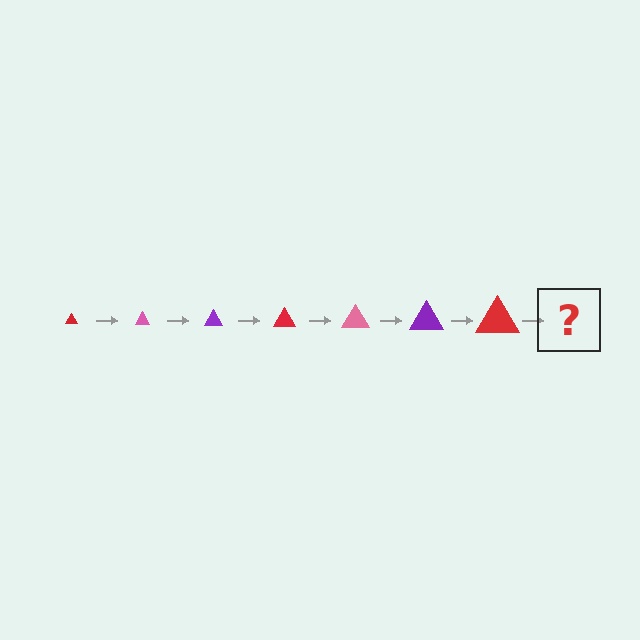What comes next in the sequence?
The next element should be a pink triangle, larger than the previous one.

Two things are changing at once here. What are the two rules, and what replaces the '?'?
The two rules are that the triangle grows larger each step and the color cycles through red, pink, and purple. The '?' should be a pink triangle, larger than the previous one.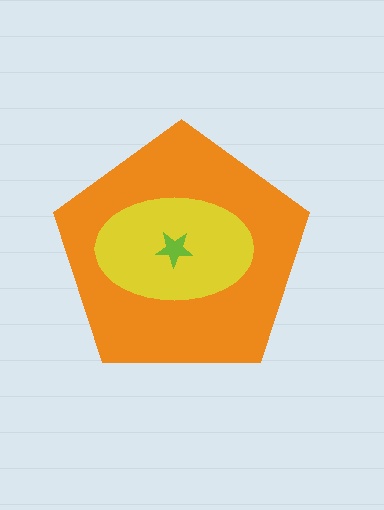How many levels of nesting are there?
3.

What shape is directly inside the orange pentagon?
The yellow ellipse.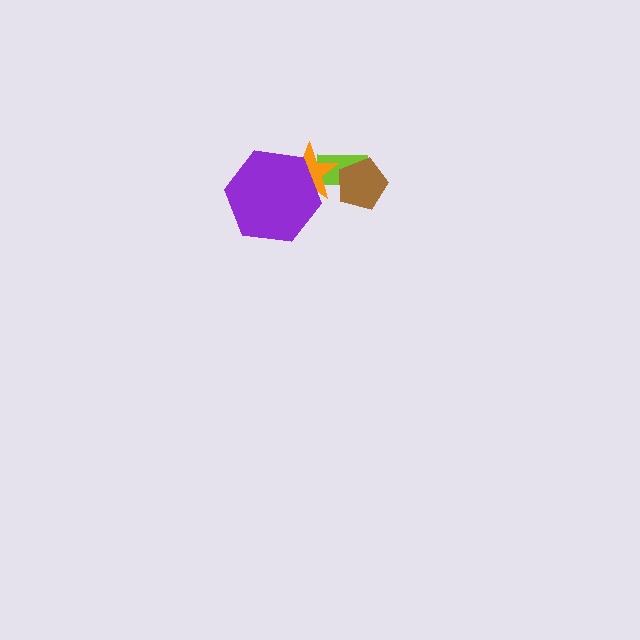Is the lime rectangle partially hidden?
Yes, it is partially covered by another shape.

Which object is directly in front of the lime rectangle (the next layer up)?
The brown pentagon is directly in front of the lime rectangle.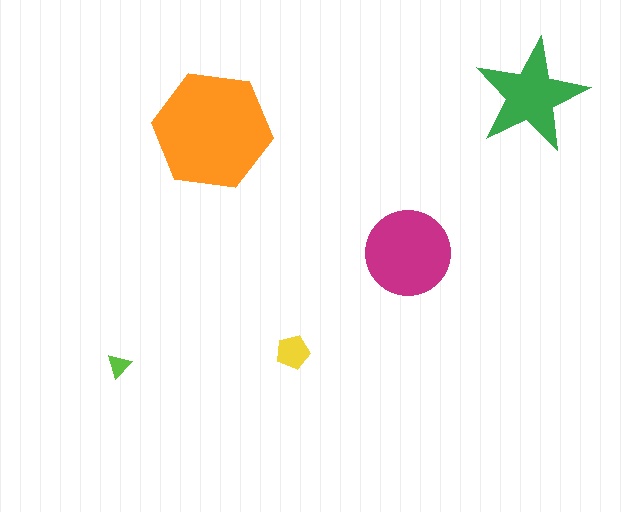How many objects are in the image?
There are 5 objects in the image.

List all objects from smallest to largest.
The lime triangle, the yellow pentagon, the green star, the magenta circle, the orange hexagon.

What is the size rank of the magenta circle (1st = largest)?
2nd.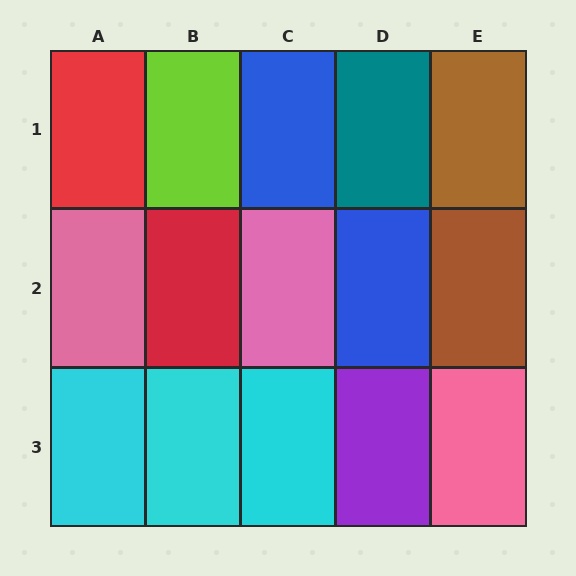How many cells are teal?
1 cell is teal.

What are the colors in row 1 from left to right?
Red, lime, blue, teal, brown.